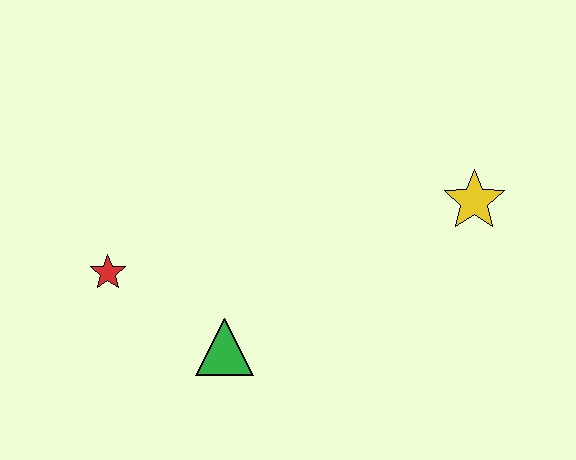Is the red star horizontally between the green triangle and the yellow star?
No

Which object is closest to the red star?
The green triangle is closest to the red star.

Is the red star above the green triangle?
Yes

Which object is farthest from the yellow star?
The red star is farthest from the yellow star.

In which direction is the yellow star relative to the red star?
The yellow star is to the right of the red star.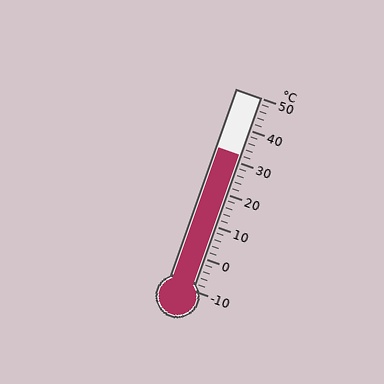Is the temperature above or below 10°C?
The temperature is above 10°C.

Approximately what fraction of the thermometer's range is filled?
The thermometer is filled to approximately 70% of its range.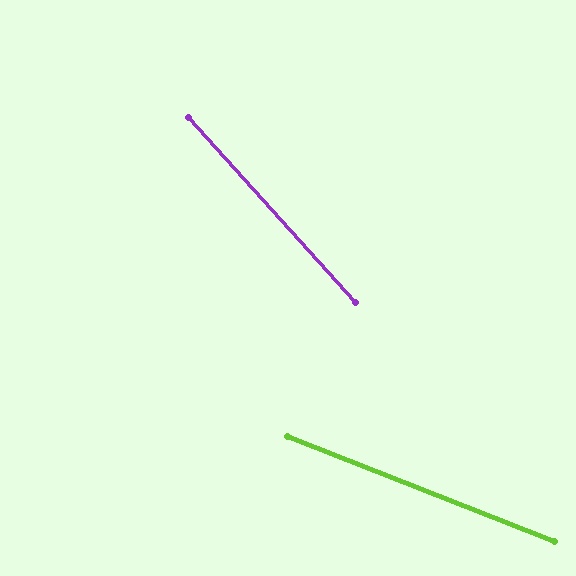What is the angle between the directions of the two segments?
Approximately 26 degrees.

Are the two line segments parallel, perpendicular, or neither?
Neither parallel nor perpendicular — they differ by about 26°.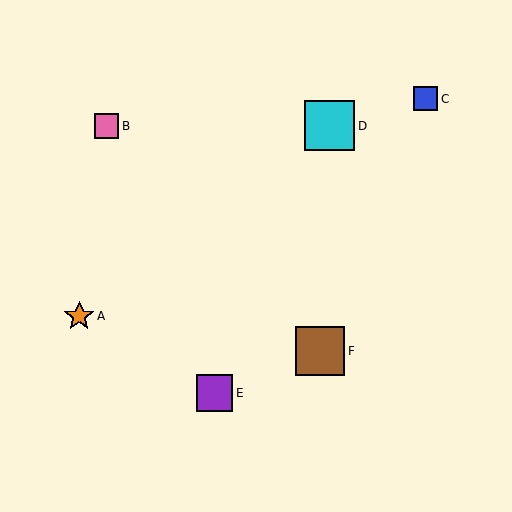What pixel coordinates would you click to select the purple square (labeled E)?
Click at (215, 393) to select the purple square E.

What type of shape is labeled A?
Shape A is an orange star.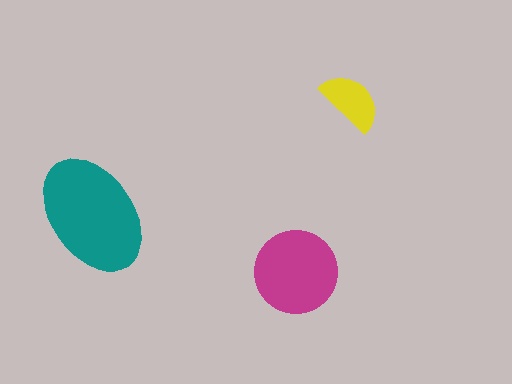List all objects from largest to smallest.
The teal ellipse, the magenta circle, the yellow semicircle.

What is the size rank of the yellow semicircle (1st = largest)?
3rd.